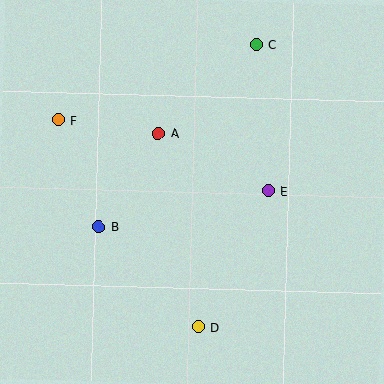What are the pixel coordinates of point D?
Point D is at (199, 327).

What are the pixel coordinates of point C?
Point C is at (256, 45).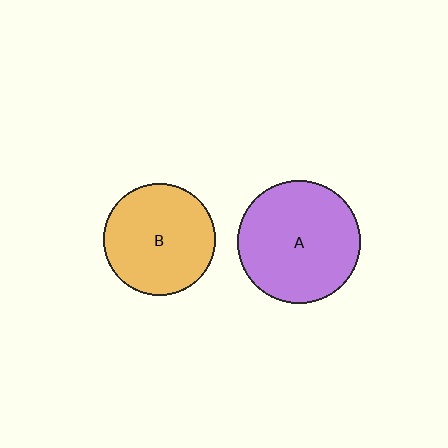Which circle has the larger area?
Circle A (purple).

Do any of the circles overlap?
No, none of the circles overlap.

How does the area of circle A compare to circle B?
Approximately 1.2 times.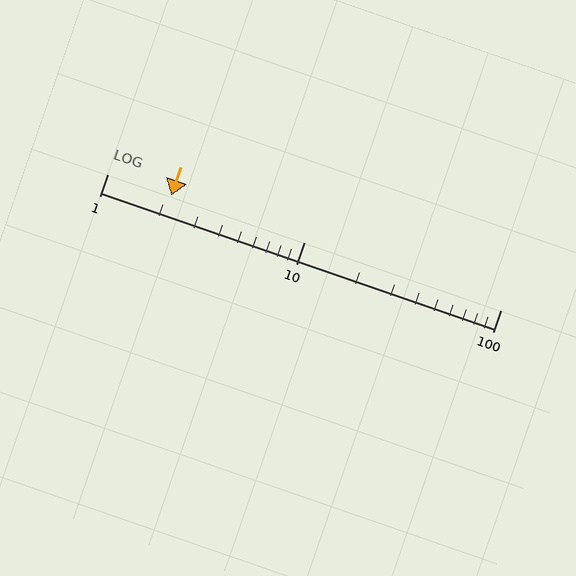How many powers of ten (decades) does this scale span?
The scale spans 2 decades, from 1 to 100.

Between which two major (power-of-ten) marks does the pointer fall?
The pointer is between 1 and 10.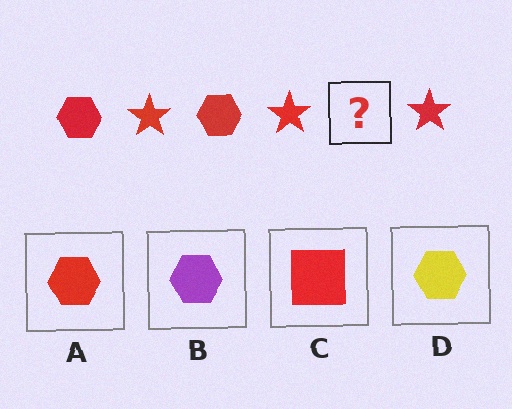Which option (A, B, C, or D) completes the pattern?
A.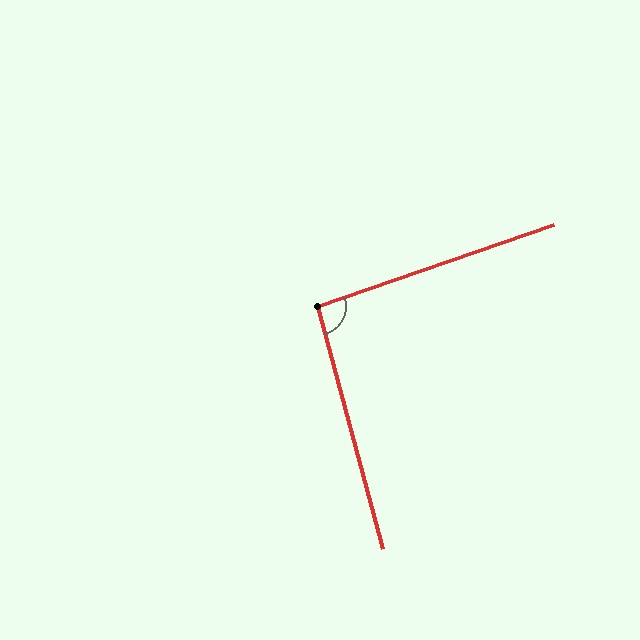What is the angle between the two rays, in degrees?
Approximately 94 degrees.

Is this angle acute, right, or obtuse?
It is approximately a right angle.